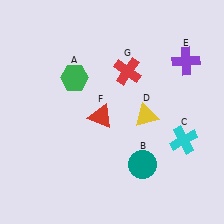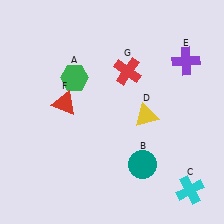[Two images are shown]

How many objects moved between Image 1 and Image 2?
2 objects moved between the two images.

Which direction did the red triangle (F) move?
The red triangle (F) moved left.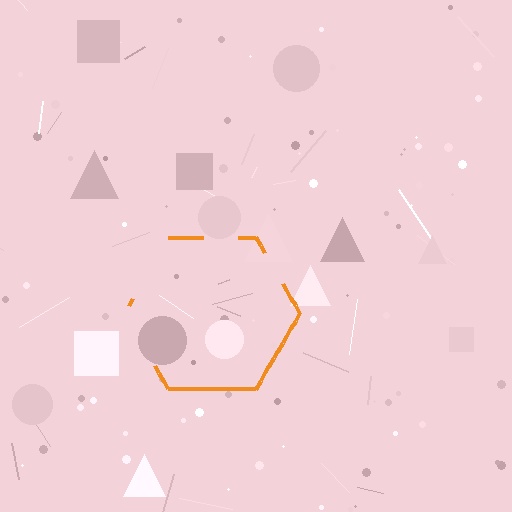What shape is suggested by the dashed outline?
The dashed outline suggests a hexagon.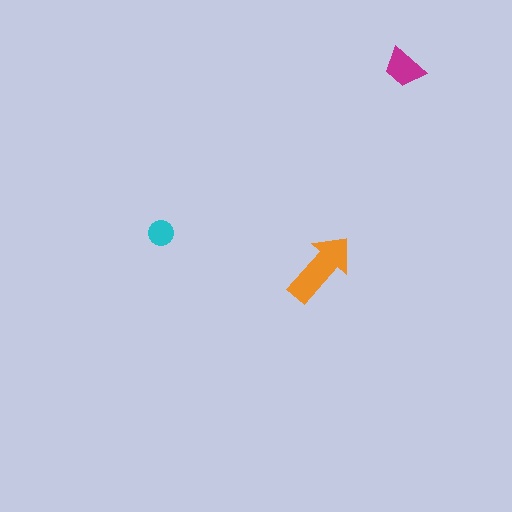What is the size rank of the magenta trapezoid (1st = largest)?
2nd.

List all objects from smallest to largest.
The cyan circle, the magenta trapezoid, the orange arrow.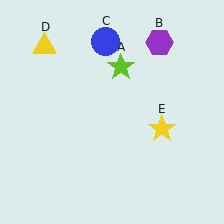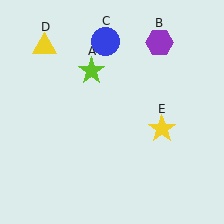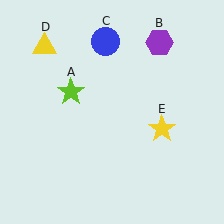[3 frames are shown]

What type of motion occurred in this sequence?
The lime star (object A) rotated counterclockwise around the center of the scene.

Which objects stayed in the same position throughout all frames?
Purple hexagon (object B) and blue circle (object C) and yellow triangle (object D) and yellow star (object E) remained stationary.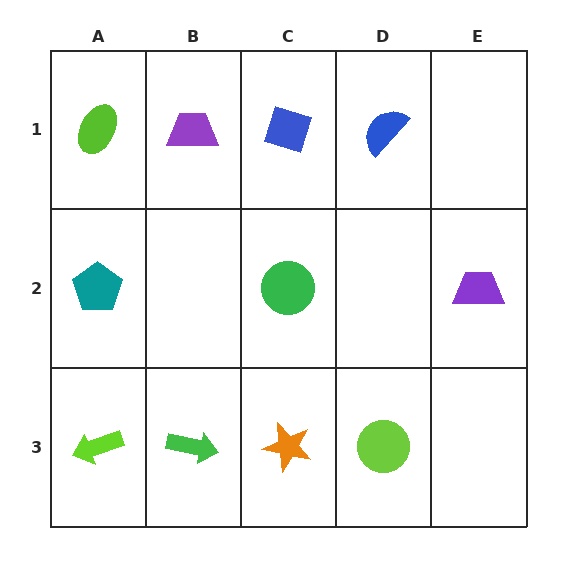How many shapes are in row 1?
4 shapes.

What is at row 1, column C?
A blue diamond.